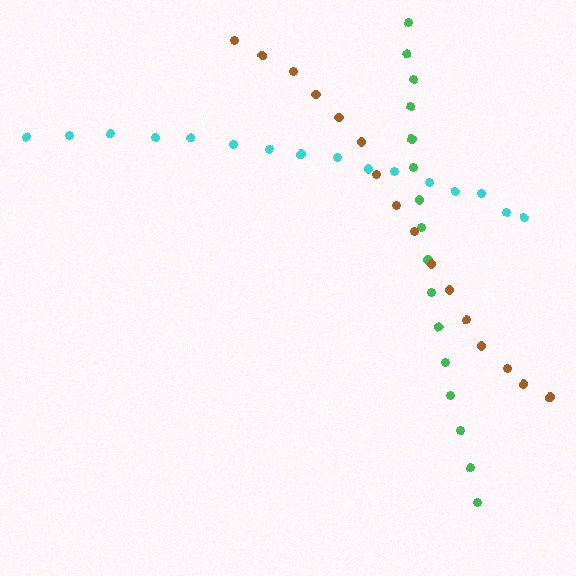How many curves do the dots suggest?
There are 3 distinct paths.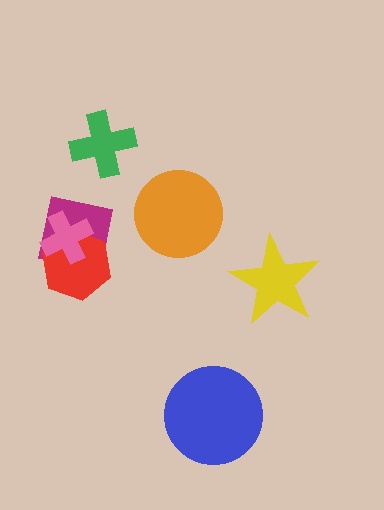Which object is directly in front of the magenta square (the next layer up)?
The red hexagon is directly in front of the magenta square.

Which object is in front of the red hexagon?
The pink cross is in front of the red hexagon.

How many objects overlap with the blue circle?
0 objects overlap with the blue circle.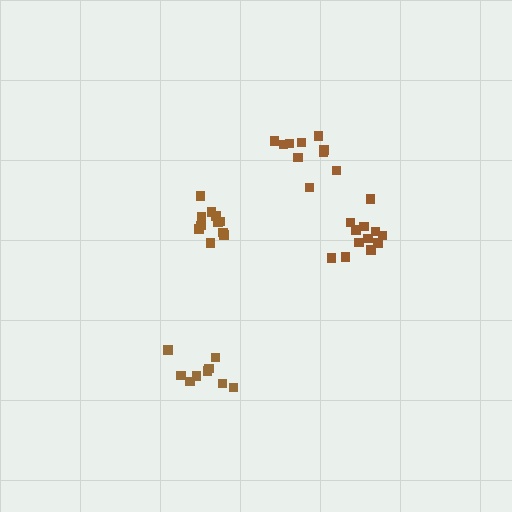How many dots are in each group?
Group 1: 12 dots, Group 2: 11 dots, Group 3: 10 dots, Group 4: 9 dots (42 total).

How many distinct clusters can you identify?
There are 4 distinct clusters.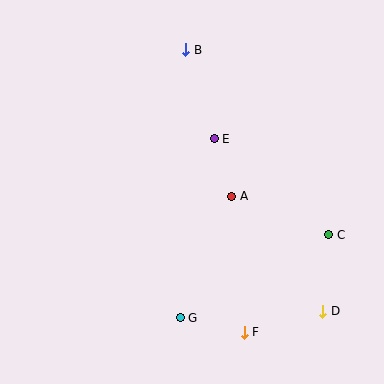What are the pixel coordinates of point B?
Point B is at (186, 50).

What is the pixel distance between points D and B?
The distance between D and B is 295 pixels.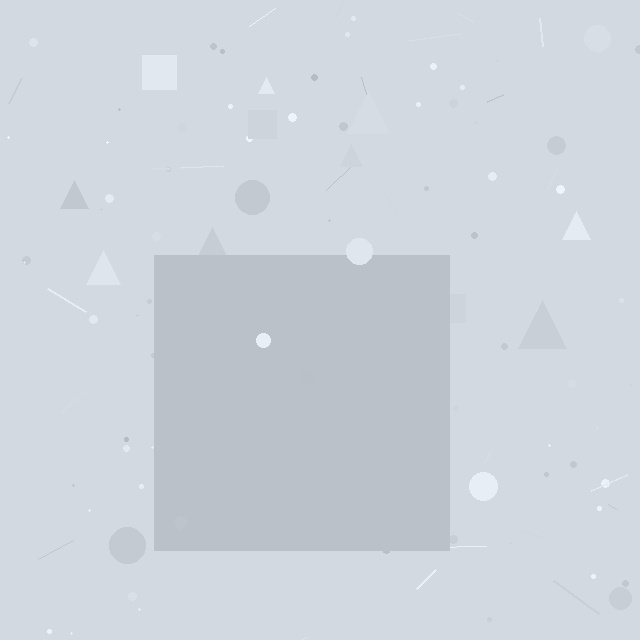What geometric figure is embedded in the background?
A square is embedded in the background.